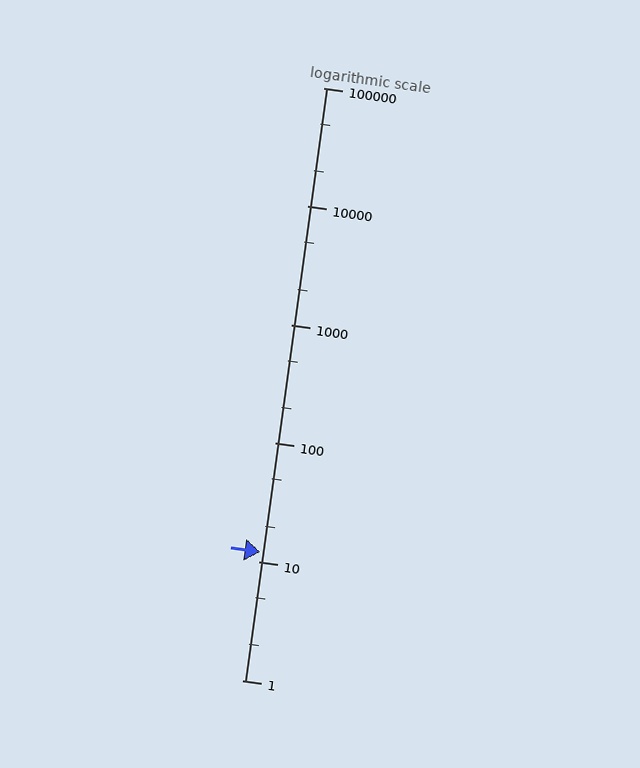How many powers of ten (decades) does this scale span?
The scale spans 5 decades, from 1 to 100000.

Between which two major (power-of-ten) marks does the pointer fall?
The pointer is between 10 and 100.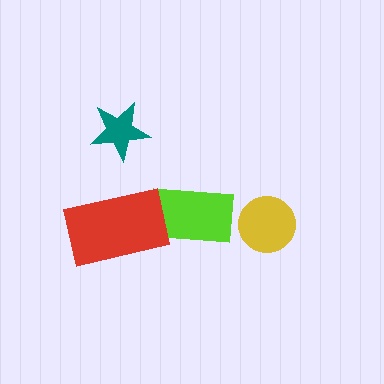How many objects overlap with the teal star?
0 objects overlap with the teal star.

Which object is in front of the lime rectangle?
The red rectangle is in front of the lime rectangle.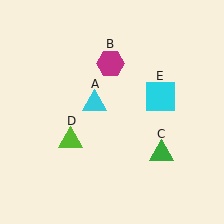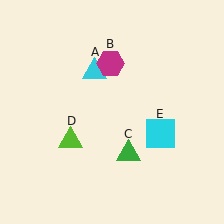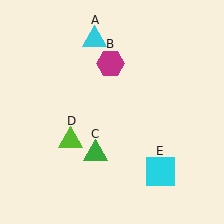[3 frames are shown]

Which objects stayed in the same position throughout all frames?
Magenta hexagon (object B) and lime triangle (object D) remained stationary.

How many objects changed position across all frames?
3 objects changed position: cyan triangle (object A), green triangle (object C), cyan square (object E).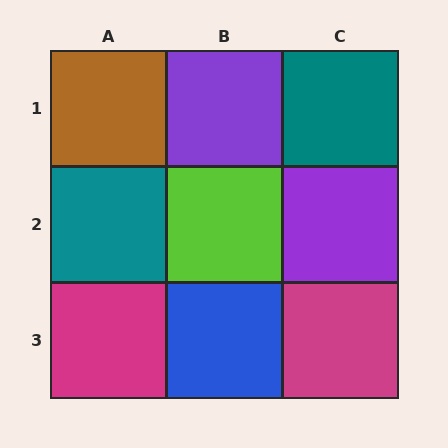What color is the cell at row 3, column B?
Blue.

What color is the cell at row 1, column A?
Brown.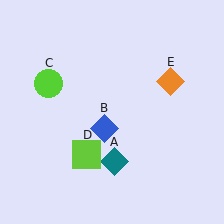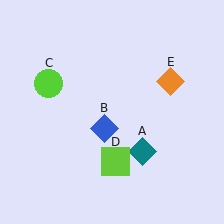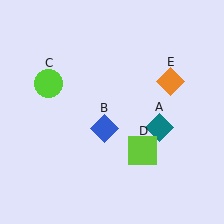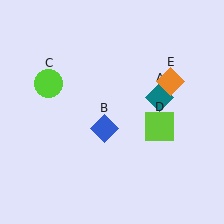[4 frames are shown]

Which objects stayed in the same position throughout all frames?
Blue diamond (object B) and lime circle (object C) and orange diamond (object E) remained stationary.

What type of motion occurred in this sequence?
The teal diamond (object A), lime square (object D) rotated counterclockwise around the center of the scene.